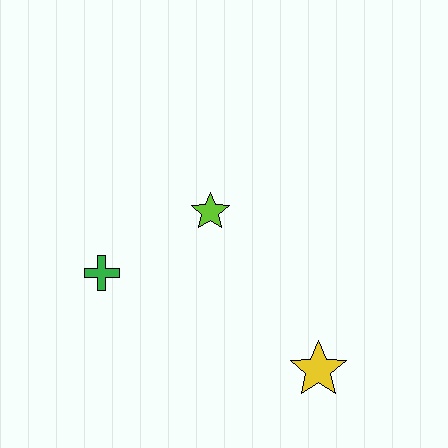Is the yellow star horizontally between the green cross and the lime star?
No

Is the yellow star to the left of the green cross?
No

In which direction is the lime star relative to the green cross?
The lime star is to the right of the green cross.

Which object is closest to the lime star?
The green cross is closest to the lime star.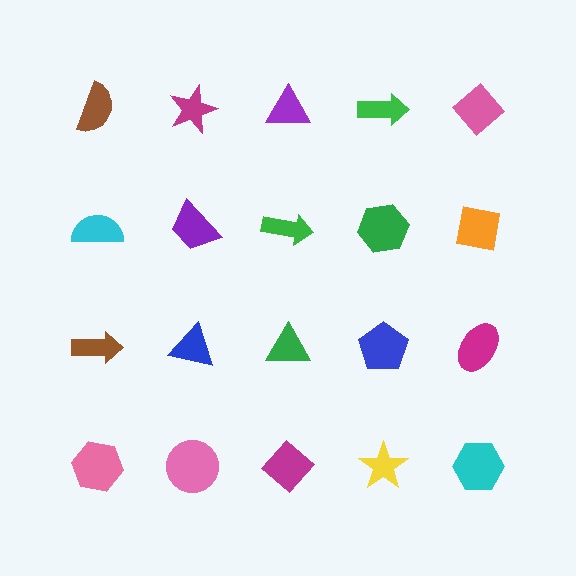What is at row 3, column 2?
A blue triangle.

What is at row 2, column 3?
A green arrow.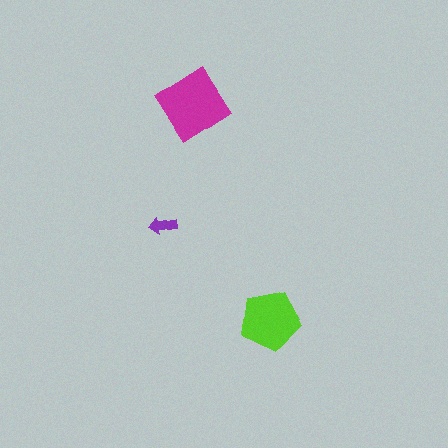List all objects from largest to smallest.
The magenta diamond, the lime pentagon, the purple arrow.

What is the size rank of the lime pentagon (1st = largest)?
2nd.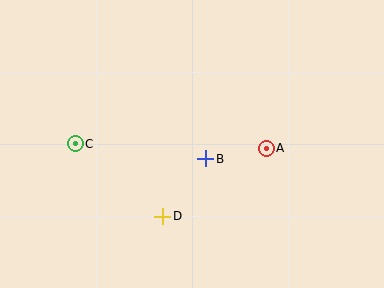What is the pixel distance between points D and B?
The distance between D and B is 72 pixels.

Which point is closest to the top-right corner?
Point A is closest to the top-right corner.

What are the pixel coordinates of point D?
Point D is at (163, 216).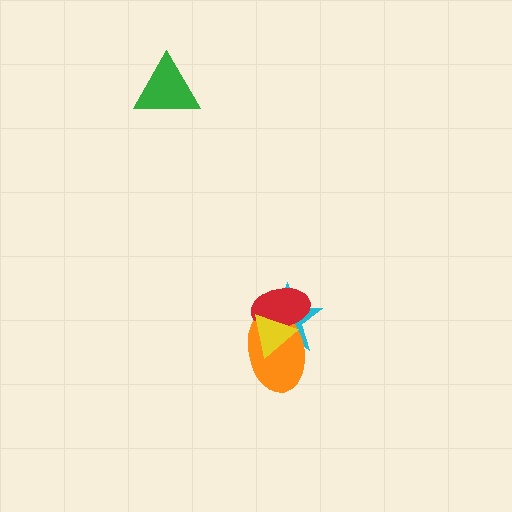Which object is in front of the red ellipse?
The yellow triangle is in front of the red ellipse.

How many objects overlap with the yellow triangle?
3 objects overlap with the yellow triangle.